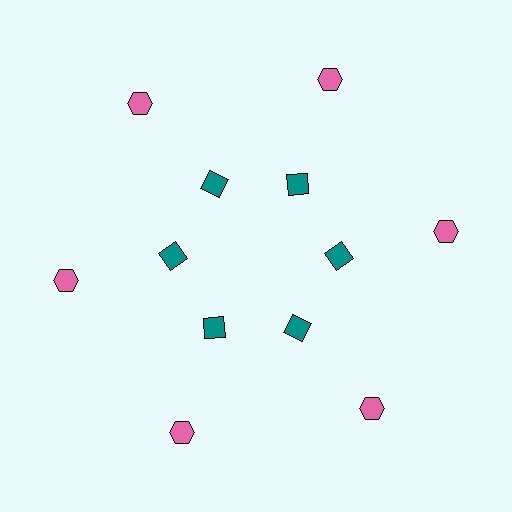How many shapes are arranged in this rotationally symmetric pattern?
There are 12 shapes, arranged in 6 groups of 2.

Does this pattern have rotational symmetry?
Yes, this pattern has 6-fold rotational symmetry. It looks the same after rotating 60 degrees around the center.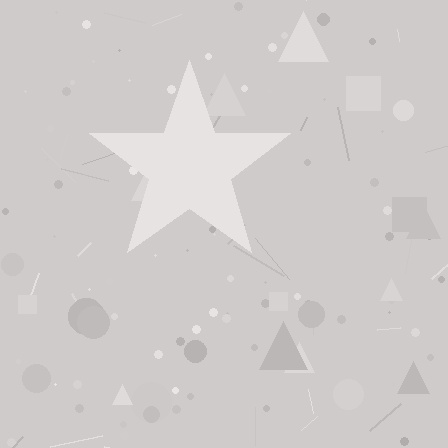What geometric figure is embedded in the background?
A star is embedded in the background.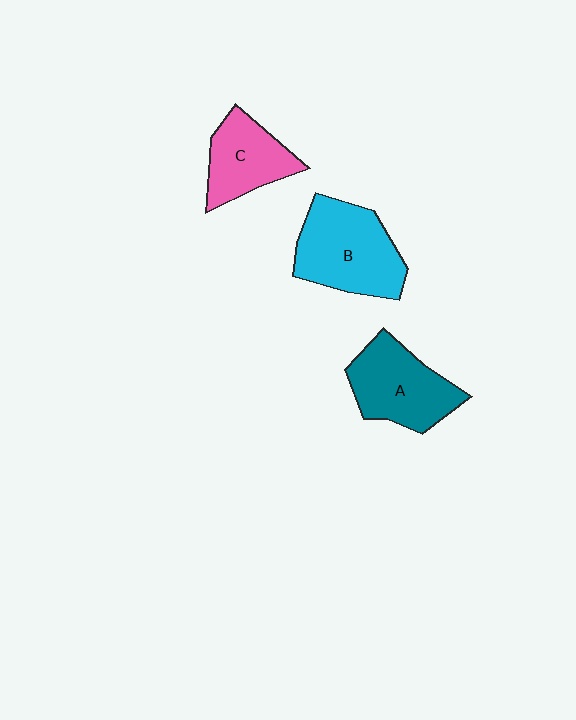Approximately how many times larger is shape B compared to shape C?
Approximately 1.5 times.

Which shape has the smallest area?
Shape C (pink).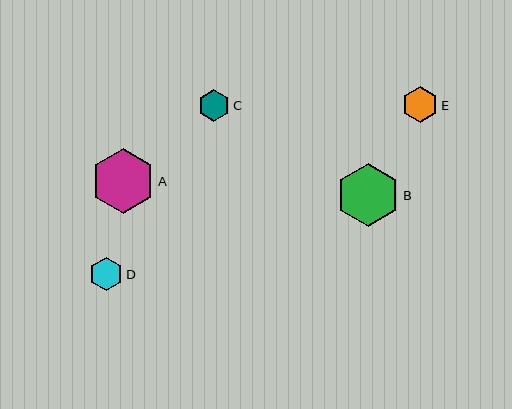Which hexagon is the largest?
Hexagon A is the largest with a size of approximately 64 pixels.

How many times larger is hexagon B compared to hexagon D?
Hexagon B is approximately 1.9 times the size of hexagon D.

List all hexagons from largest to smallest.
From largest to smallest: A, B, E, D, C.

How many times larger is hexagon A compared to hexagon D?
Hexagon A is approximately 1.9 times the size of hexagon D.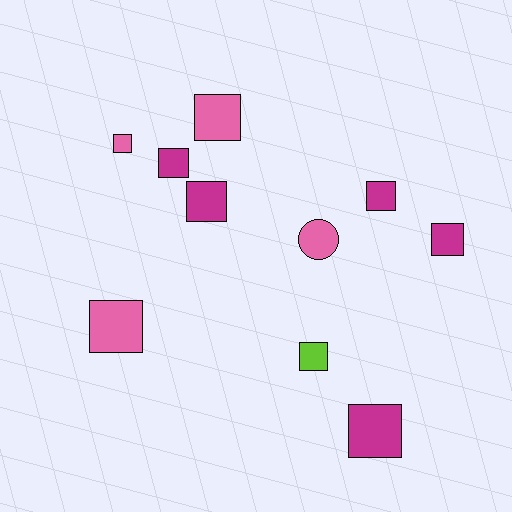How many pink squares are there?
There are 3 pink squares.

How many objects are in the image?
There are 10 objects.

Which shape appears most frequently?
Square, with 9 objects.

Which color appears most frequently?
Magenta, with 5 objects.